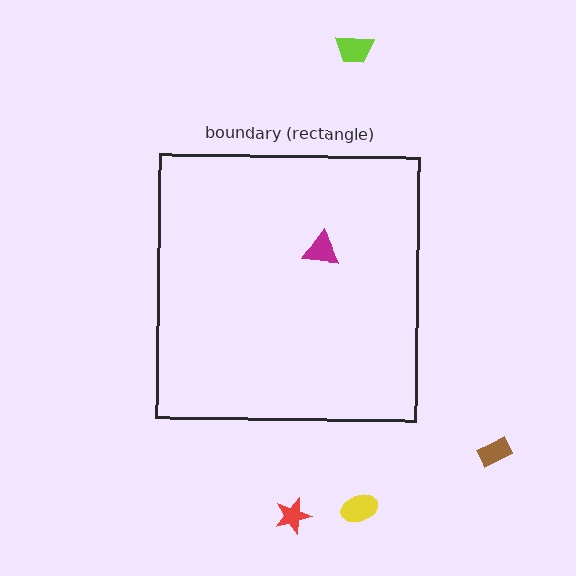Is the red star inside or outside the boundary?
Outside.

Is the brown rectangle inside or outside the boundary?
Outside.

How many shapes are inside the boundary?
1 inside, 4 outside.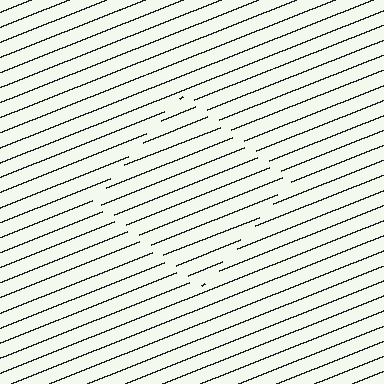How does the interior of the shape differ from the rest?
The interior of the shape contains the same grating, shifted by half a period — the contour is defined by the phase discontinuity where line-ends from the inner and outer gratings abut.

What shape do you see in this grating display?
An illusory square. The interior of the shape contains the same grating, shifted by half a period — the contour is defined by the phase discontinuity where line-ends from the inner and outer gratings abut.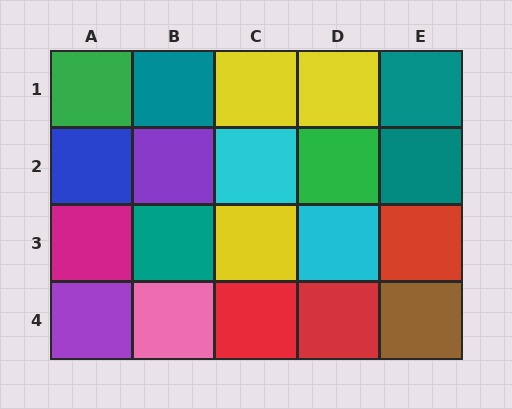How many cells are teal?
4 cells are teal.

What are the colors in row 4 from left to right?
Purple, pink, red, red, brown.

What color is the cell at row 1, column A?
Green.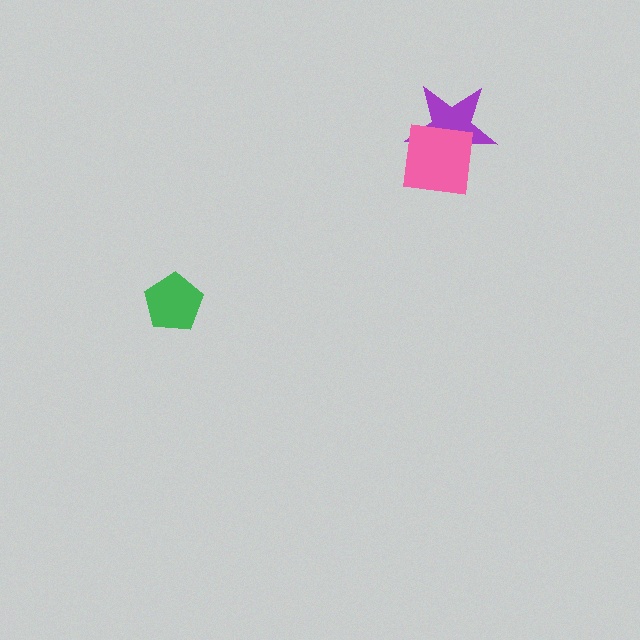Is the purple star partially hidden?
Yes, it is partially covered by another shape.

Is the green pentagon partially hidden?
No, no other shape covers it.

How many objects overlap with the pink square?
1 object overlaps with the pink square.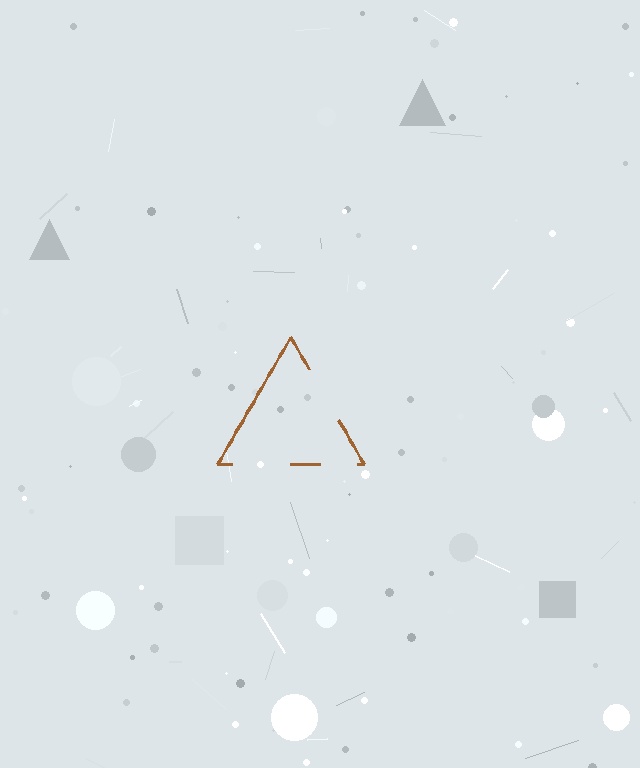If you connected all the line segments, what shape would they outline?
They would outline a triangle.